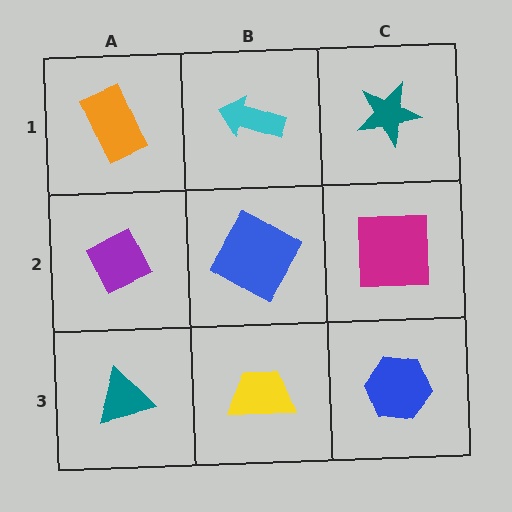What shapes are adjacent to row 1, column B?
A blue diamond (row 2, column B), an orange rectangle (row 1, column A), a teal star (row 1, column C).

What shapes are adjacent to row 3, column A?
A purple diamond (row 2, column A), a yellow trapezoid (row 3, column B).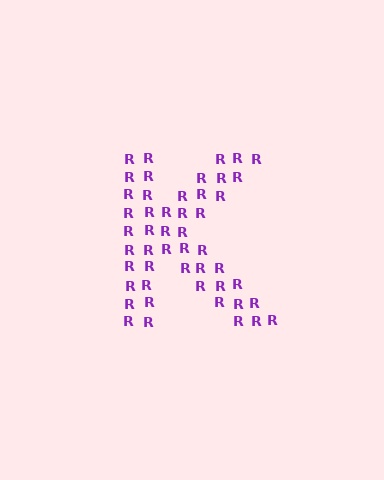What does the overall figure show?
The overall figure shows the letter K.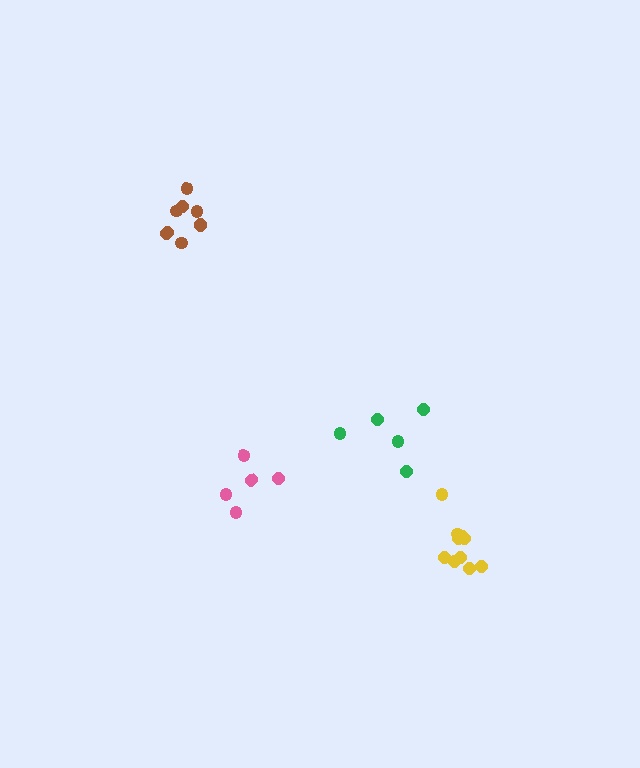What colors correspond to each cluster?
The clusters are colored: pink, yellow, brown, green.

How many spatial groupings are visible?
There are 4 spatial groupings.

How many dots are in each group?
Group 1: 5 dots, Group 2: 10 dots, Group 3: 9 dots, Group 4: 5 dots (29 total).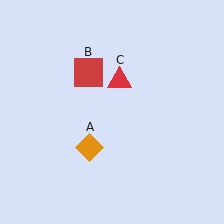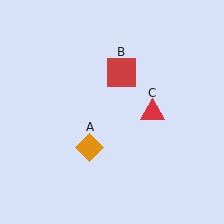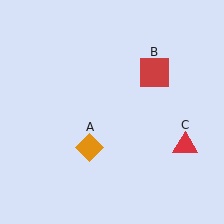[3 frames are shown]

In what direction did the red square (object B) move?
The red square (object B) moved right.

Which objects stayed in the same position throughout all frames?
Orange diamond (object A) remained stationary.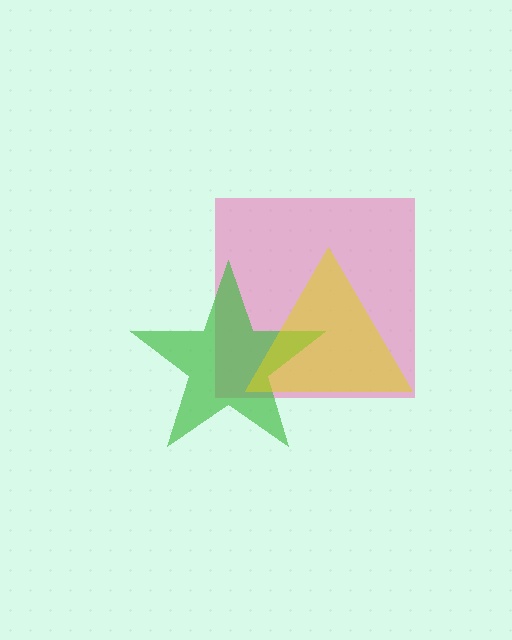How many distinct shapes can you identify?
There are 3 distinct shapes: a pink square, a green star, a yellow triangle.